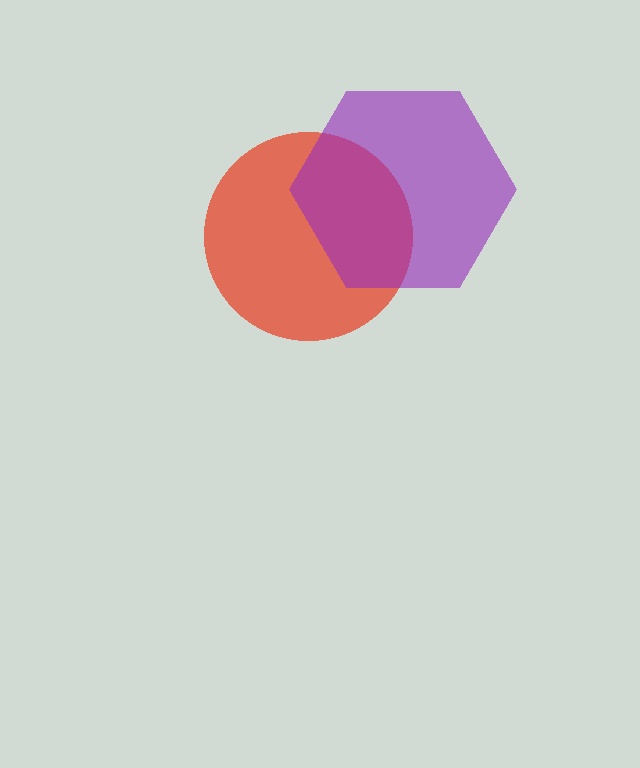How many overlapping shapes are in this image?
There are 2 overlapping shapes in the image.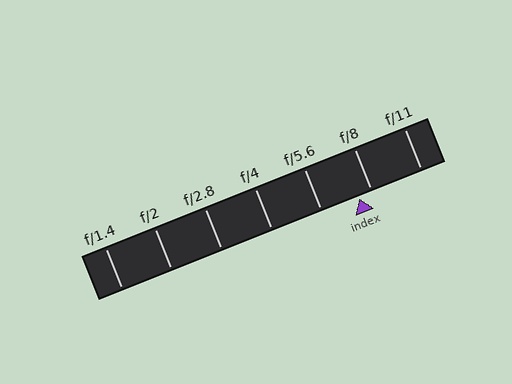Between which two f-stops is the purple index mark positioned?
The index mark is between f/5.6 and f/8.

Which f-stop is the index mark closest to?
The index mark is closest to f/8.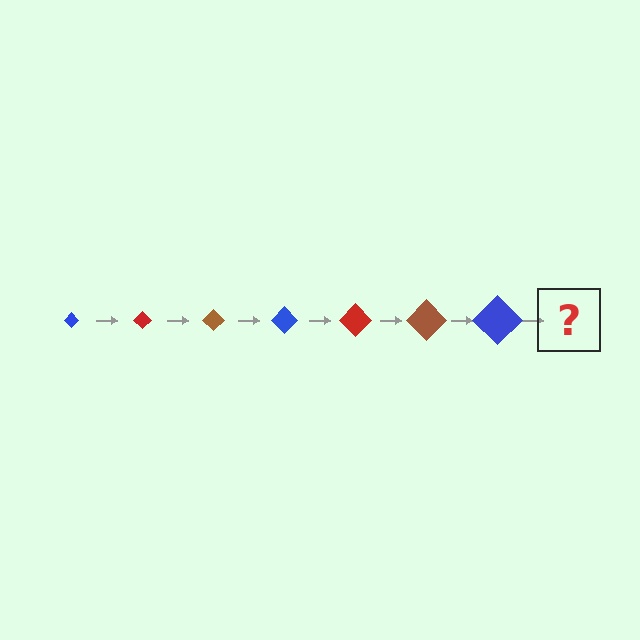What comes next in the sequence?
The next element should be a red diamond, larger than the previous one.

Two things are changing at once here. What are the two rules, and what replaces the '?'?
The two rules are that the diamond grows larger each step and the color cycles through blue, red, and brown. The '?' should be a red diamond, larger than the previous one.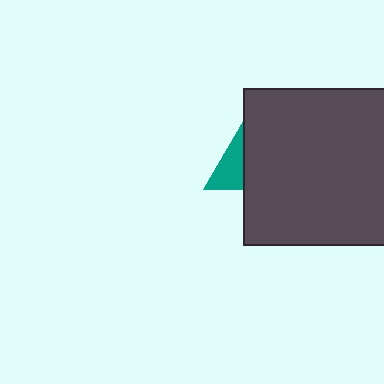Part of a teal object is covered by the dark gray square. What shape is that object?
It is a triangle.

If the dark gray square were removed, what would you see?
You would see the complete teal triangle.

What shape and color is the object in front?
The object in front is a dark gray square.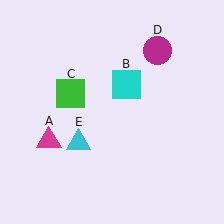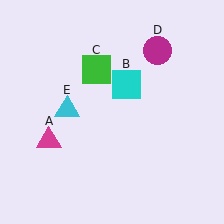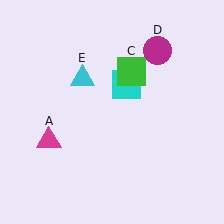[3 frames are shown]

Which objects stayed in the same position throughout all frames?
Magenta triangle (object A) and cyan square (object B) and magenta circle (object D) remained stationary.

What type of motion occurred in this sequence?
The green square (object C), cyan triangle (object E) rotated clockwise around the center of the scene.